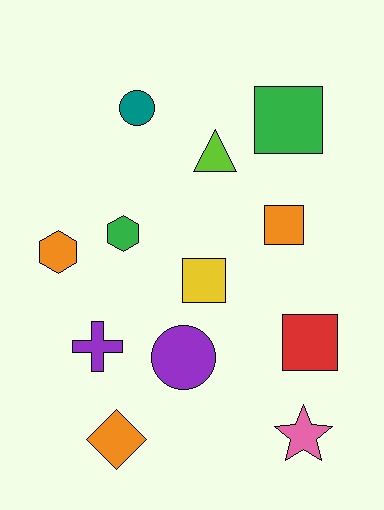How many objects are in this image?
There are 12 objects.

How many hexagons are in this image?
There are 2 hexagons.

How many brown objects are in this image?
There are no brown objects.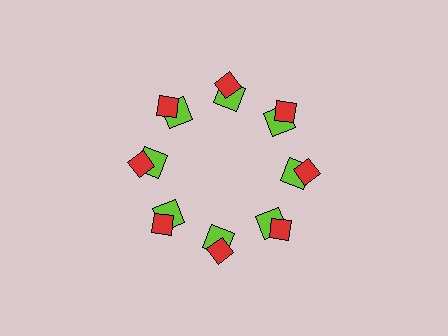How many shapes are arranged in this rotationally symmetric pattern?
There are 16 shapes, arranged in 8 groups of 2.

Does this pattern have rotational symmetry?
Yes, this pattern has 8-fold rotational symmetry. It looks the same after rotating 45 degrees around the center.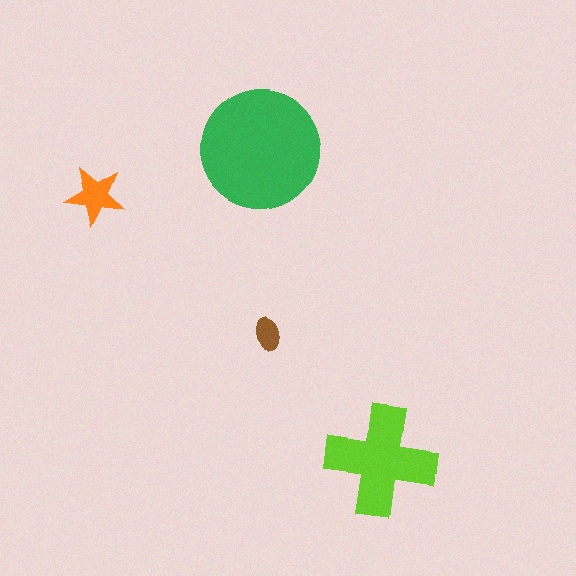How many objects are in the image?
There are 4 objects in the image.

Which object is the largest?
The green circle.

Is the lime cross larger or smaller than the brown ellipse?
Larger.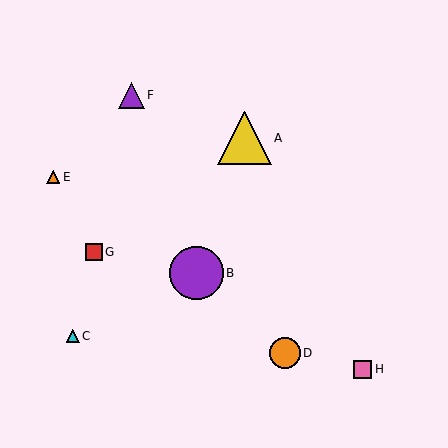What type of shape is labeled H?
Shape H is a pink square.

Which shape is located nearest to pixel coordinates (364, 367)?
The pink square (labeled H) at (363, 369) is nearest to that location.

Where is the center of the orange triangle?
The center of the orange triangle is at (53, 177).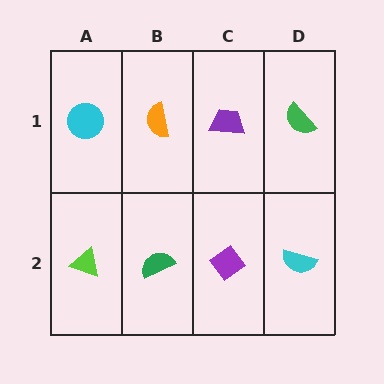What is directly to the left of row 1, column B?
A cyan circle.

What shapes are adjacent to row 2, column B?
An orange semicircle (row 1, column B), a lime triangle (row 2, column A), a purple diamond (row 2, column C).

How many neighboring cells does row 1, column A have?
2.